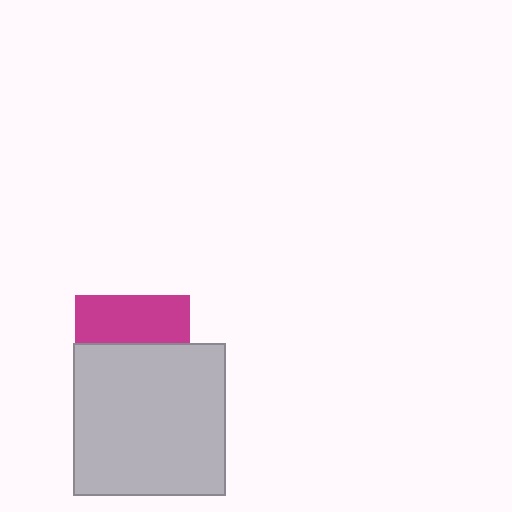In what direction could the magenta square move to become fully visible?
The magenta square could move up. That would shift it out from behind the light gray square entirely.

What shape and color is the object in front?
The object in front is a light gray square.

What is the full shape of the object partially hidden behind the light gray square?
The partially hidden object is a magenta square.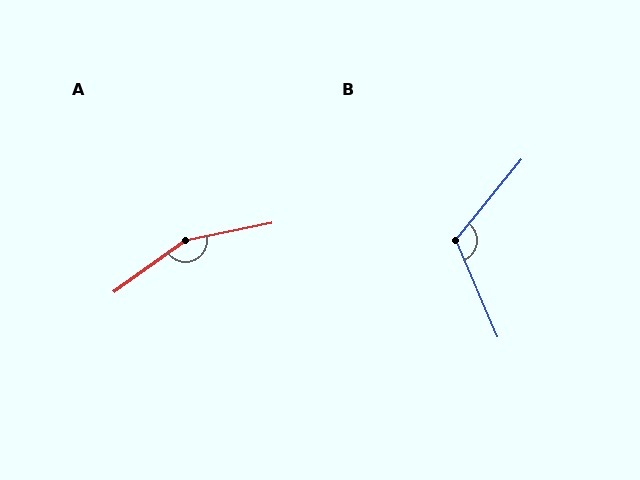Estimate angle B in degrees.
Approximately 117 degrees.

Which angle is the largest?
A, at approximately 156 degrees.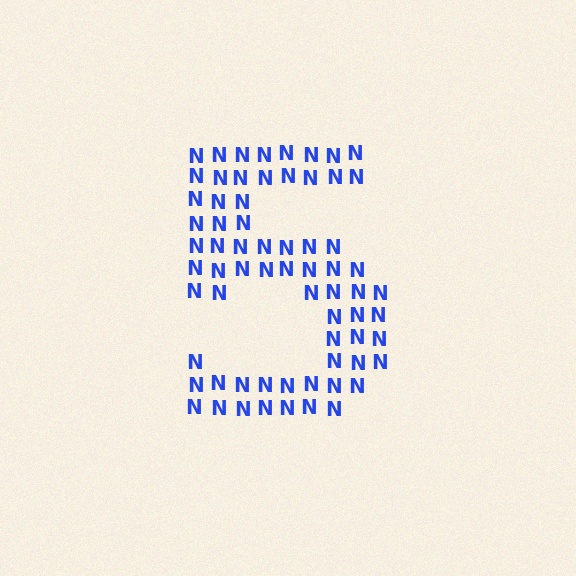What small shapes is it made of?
It is made of small letter N's.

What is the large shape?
The large shape is the digit 5.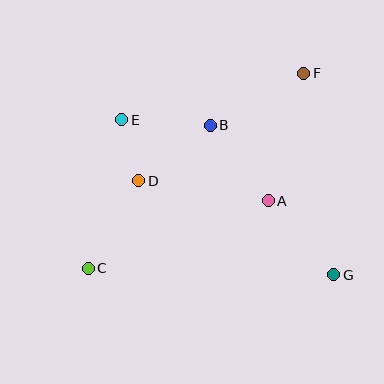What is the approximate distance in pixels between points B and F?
The distance between B and F is approximately 107 pixels.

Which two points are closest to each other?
Points D and E are closest to each other.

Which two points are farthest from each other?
Points C and F are farthest from each other.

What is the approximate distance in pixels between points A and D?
The distance between A and D is approximately 131 pixels.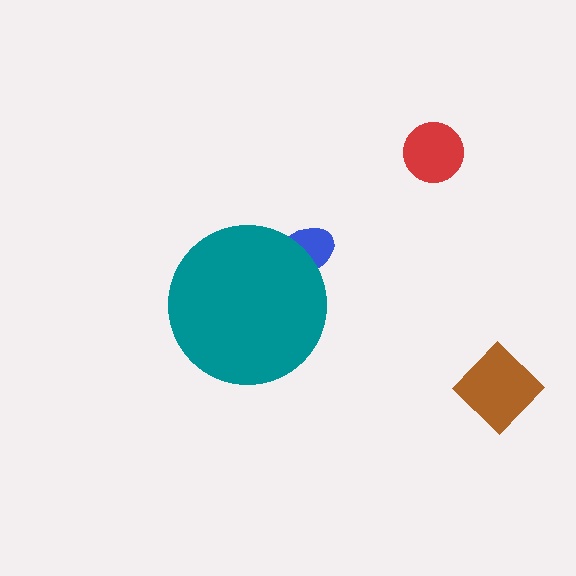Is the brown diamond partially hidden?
No, the brown diamond is fully visible.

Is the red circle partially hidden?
No, the red circle is fully visible.